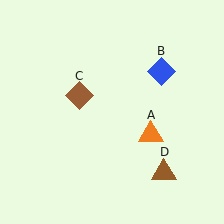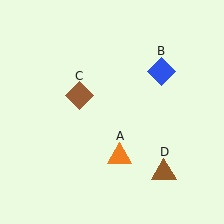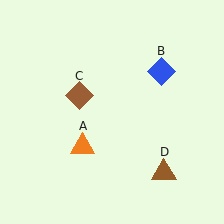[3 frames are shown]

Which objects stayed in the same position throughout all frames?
Blue diamond (object B) and brown diamond (object C) and brown triangle (object D) remained stationary.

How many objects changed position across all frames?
1 object changed position: orange triangle (object A).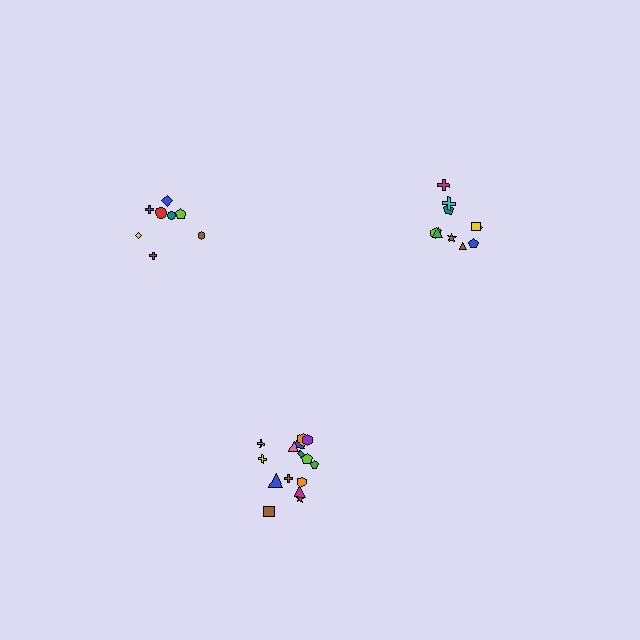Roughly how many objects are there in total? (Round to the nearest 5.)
Roughly 35 objects in total.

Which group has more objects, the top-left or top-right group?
The top-right group.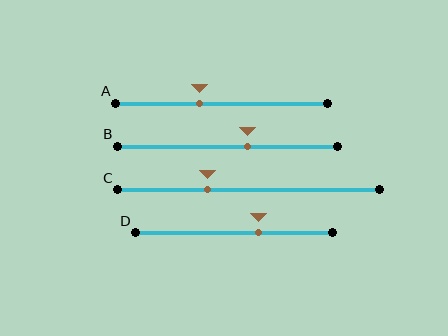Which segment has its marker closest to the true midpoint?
Segment B has its marker closest to the true midpoint.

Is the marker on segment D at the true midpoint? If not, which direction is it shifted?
No, the marker on segment D is shifted to the right by about 12% of the segment length.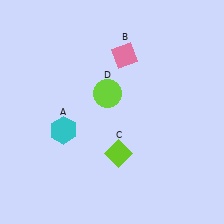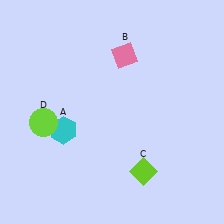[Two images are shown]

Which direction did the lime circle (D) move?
The lime circle (D) moved left.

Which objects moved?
The objects that moved are: the lime diamond (C), the lime circle (D).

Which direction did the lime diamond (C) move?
The lime diamond (C) moved right.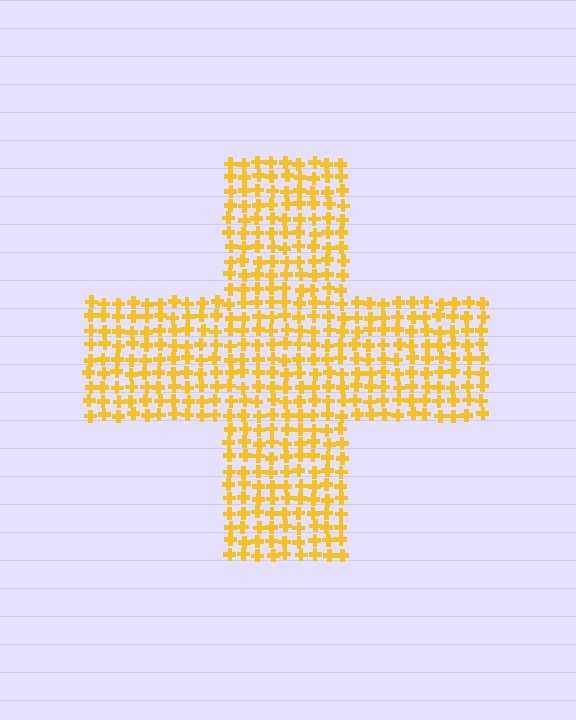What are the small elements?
The small elements are crosses.